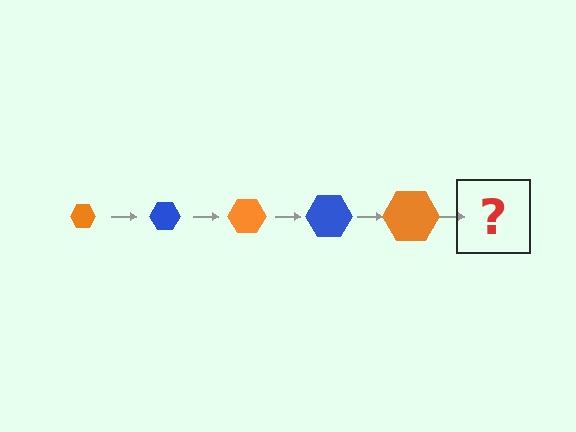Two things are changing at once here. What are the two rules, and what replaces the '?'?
The two rules are that the hexagon grows larger each step and the color cycles through orange and blue. The '?' should be a blue hexagon, larger than the previous one.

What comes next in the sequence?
The next element should be a blue hexagon, larger than the previous one.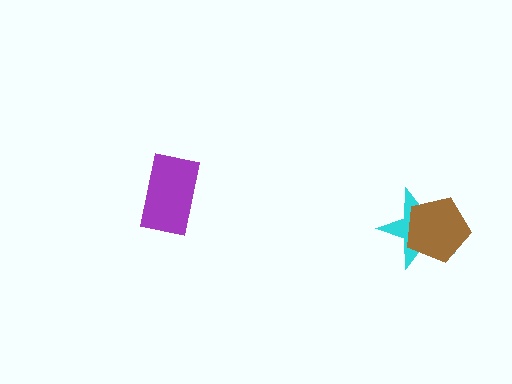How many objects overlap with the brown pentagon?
1 object overlaps with the brown pentagon.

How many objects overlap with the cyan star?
1 object overlaps with the cyan star.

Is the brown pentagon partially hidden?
No, no other shape covers it.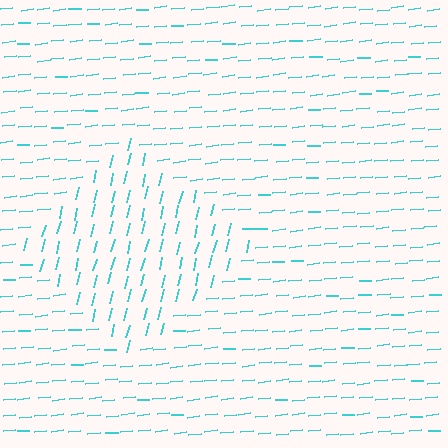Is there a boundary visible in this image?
Yes, there is a texture boundary formed by a change in line orientation.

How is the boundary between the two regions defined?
The boundary is defined purely by a change in line orientation (approximately 71 degrees difference). All lines are the same color and thickness.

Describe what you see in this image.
The image is filled with small cyan line segments. A diamond region in the image has lines oriented differently from the surrounding lines, creating a visible texture boundary.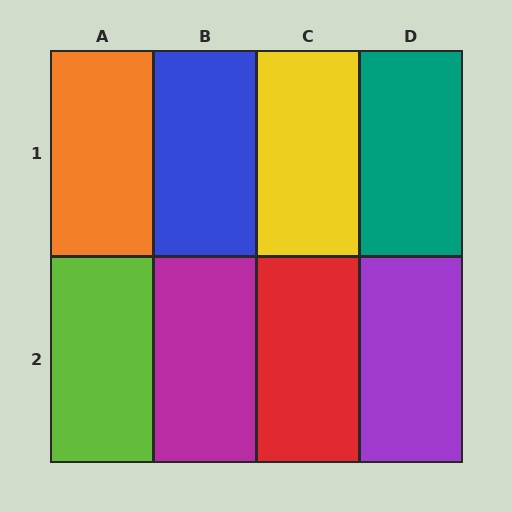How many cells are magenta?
1 cell is magenta.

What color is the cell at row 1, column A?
Orange.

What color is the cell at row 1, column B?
Blue.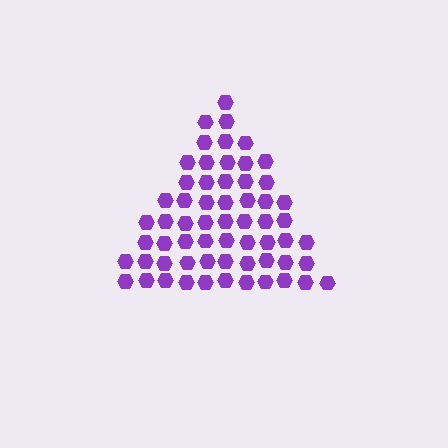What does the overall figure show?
The overall figure shows a triangle.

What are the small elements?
The small elements are hexagons.